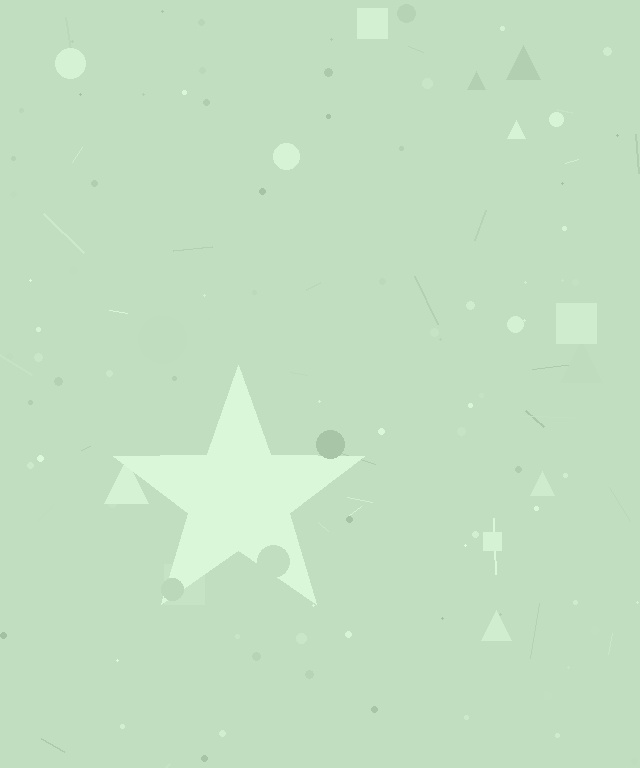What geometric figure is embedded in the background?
A star is embedded in the background.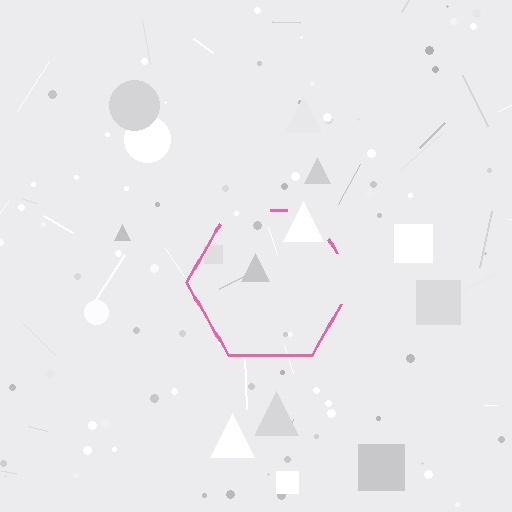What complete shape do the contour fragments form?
The contour fragments form a hexagon.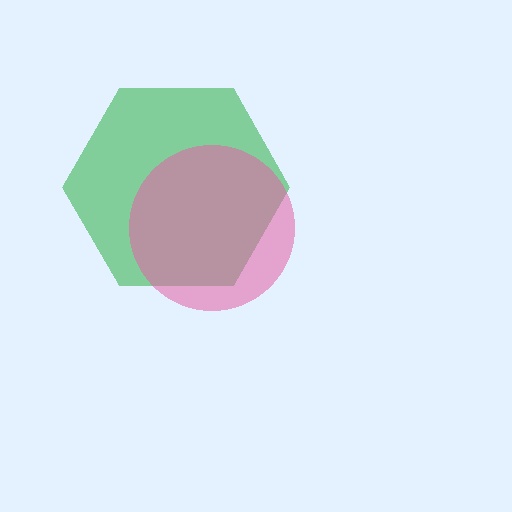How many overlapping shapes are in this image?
There are 2 overlapping shapes in the image.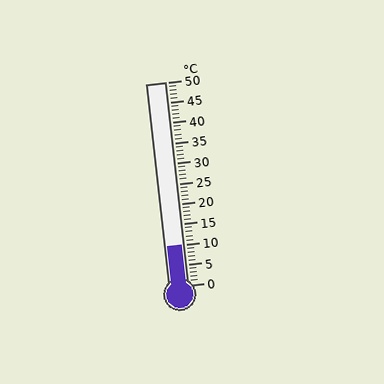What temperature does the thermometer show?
The thermometer shows approximately 10°C.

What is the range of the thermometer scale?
The thermometer scale ranges from 0°C to 50°C.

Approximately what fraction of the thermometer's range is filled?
The thermometer is filled to approximately 20% of its range.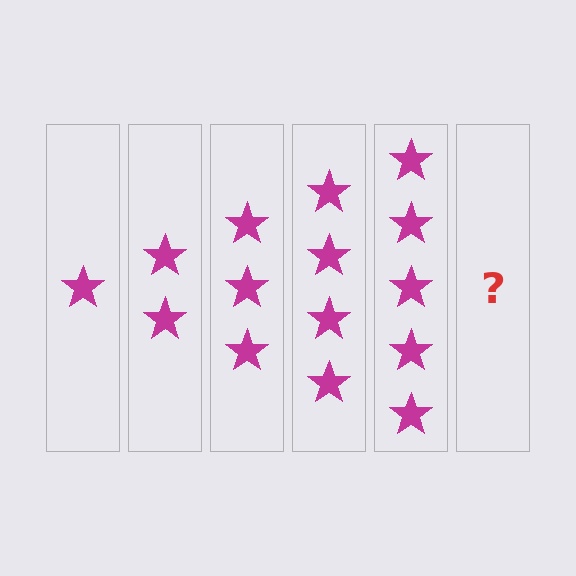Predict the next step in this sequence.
The next step is 6 stars.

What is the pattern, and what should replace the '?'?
The pattern is that each step adds one more star. The '?' should be 6 stars.